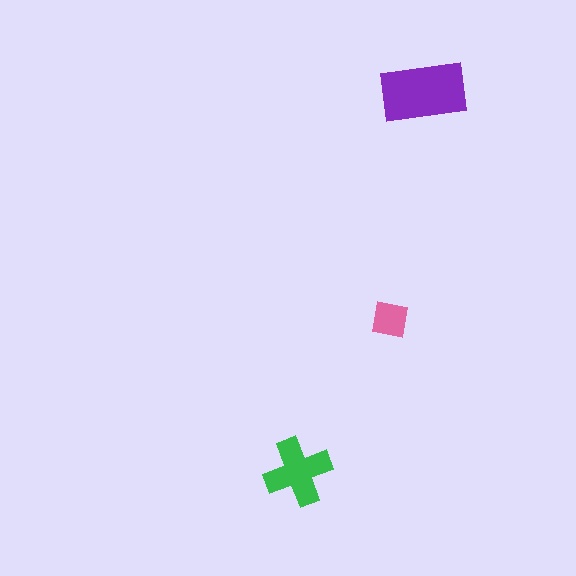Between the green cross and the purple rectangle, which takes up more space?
The purple rectangle.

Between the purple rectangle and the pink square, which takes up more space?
The purple rectangle.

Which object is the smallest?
The pink square.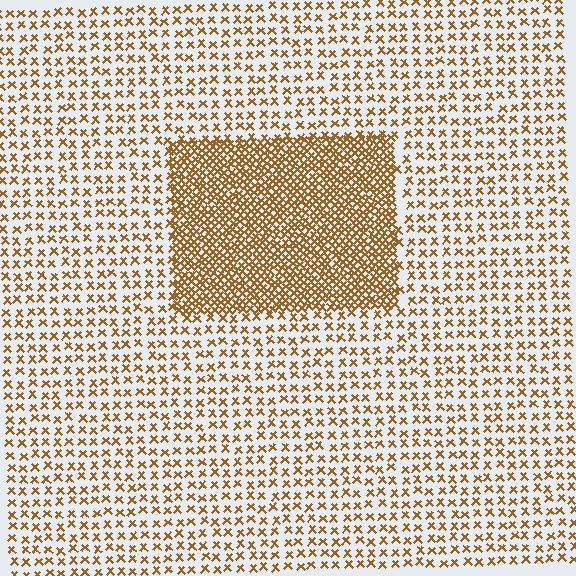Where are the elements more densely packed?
The elements are more densely packed inside the rectangle boundary.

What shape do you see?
I see a rectangle.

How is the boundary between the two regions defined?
The boundary is defined by a change in element density (approximately 2.7x ratio). All elements are the same color, size, and shape.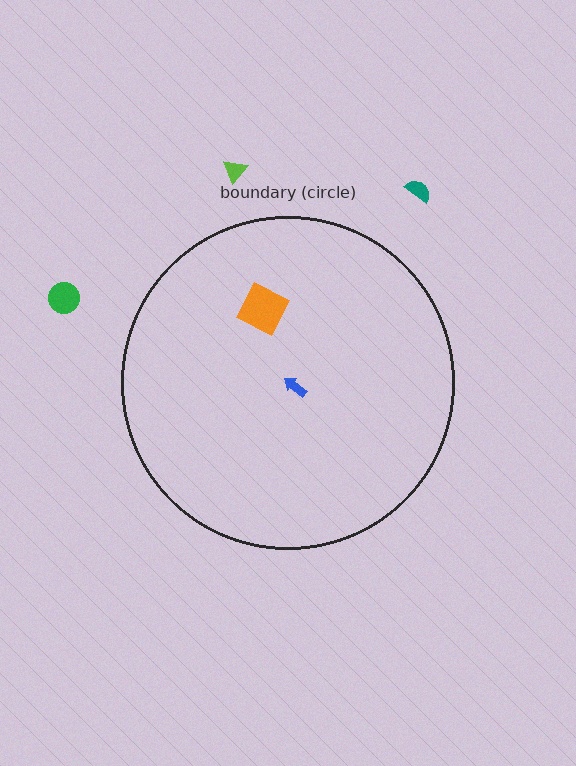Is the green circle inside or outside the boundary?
Outside.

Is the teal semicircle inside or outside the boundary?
Outside.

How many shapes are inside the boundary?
2 inside, 3 outside.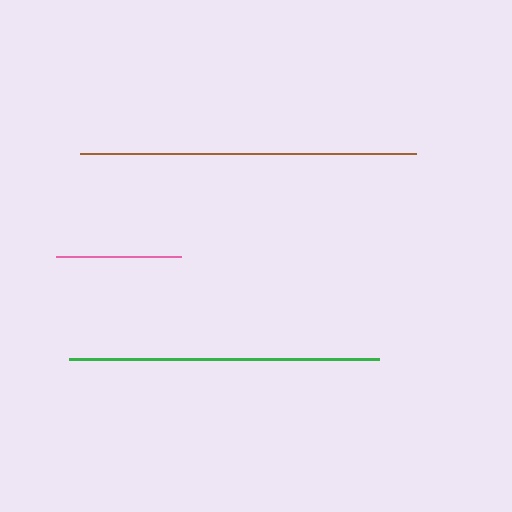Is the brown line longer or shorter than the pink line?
The brown line is longer than the pink line.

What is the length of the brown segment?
The brown segment is approximately 337 pixels long.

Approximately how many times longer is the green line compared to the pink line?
The green line is approximately 2.5 times the length of the pink line.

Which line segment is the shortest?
The pink line is the shortest at approximately 125 pixels.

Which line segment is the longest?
The brown line is the longest at approximately 337 pixels.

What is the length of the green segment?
The green segment is approximately 310 pixels long.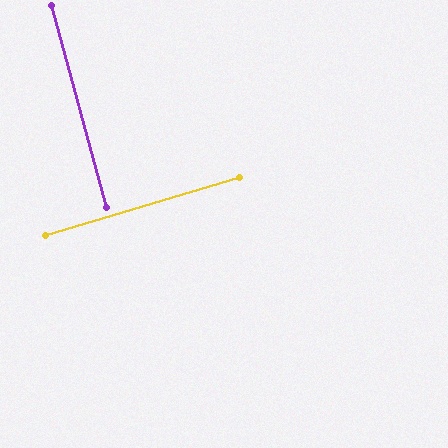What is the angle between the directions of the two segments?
Approximately 88 degrees.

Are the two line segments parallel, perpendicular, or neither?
Perpendicular — they meet at approximately 88°.